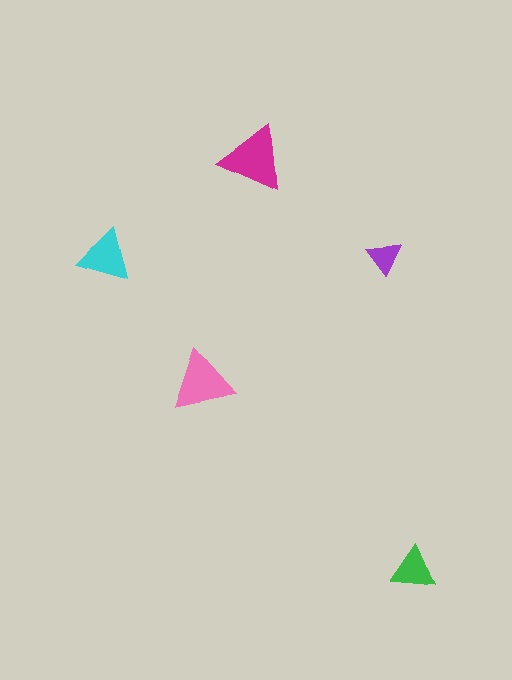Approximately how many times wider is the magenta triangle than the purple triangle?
About 2 times wider.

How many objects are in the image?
There are 5 objects in the image.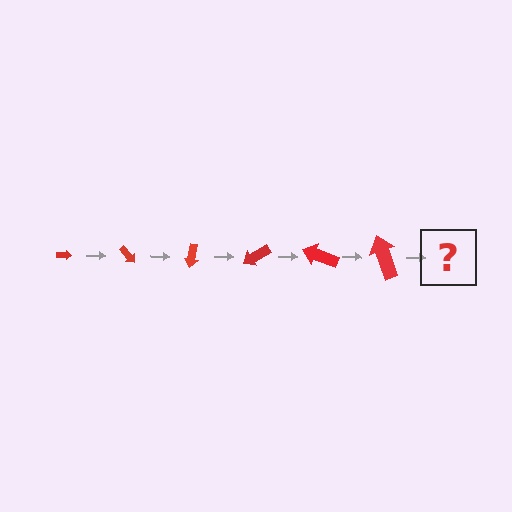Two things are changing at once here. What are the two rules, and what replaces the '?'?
The two rules are that the arrow grows larger each step and it rotates 50 degrees each step. The '?' should be an arrow, larger than the previous one and rotated 300 degrees from the start.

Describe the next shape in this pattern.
It should be an arrow, larger than the previous one and rotated 300 degrees from the start.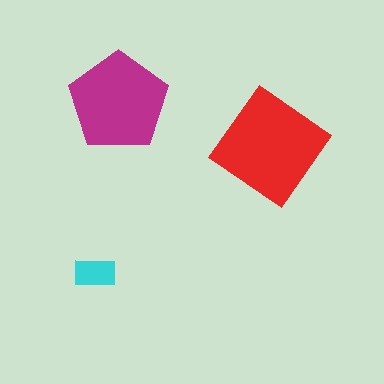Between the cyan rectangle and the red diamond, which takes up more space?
The red diamond.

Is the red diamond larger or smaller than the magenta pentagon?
Larger.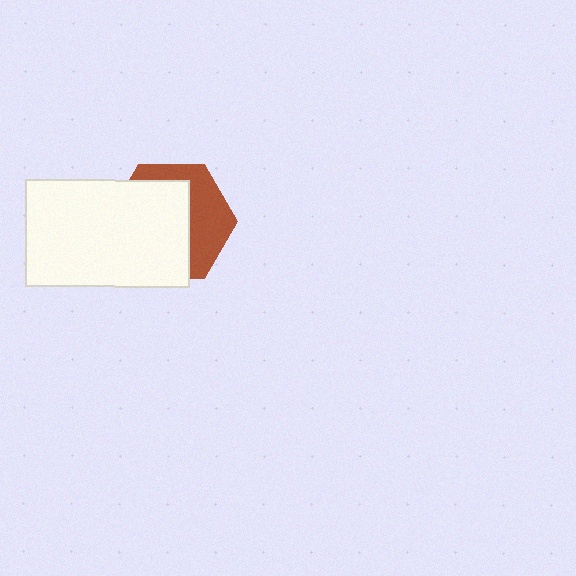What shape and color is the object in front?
The object in front is a white rectangle.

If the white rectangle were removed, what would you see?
You would see the complete brown hexagon.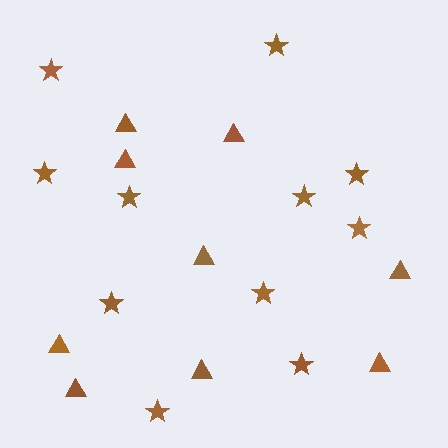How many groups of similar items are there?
There are 2 groups: one group of triangles (9) and one group of stars (11).